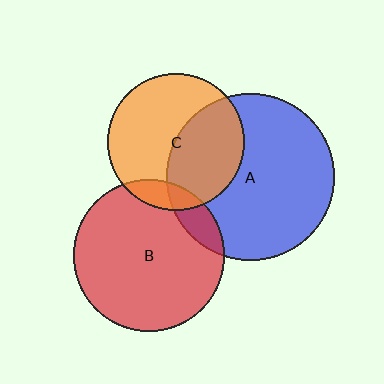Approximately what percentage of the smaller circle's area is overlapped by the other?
Approximately 10%.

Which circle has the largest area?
Circle A (blue).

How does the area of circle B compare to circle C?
Approximately 1.2 times.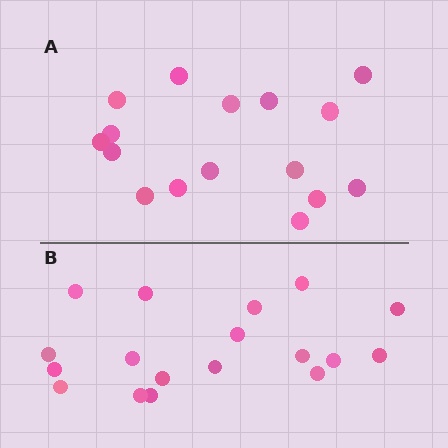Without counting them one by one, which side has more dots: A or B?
Region B (the bottom region) has more dots.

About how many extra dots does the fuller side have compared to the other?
Region B has just a few more — roughly 2 or 3 more dots than region A.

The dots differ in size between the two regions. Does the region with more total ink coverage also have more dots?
No. Region A has more total ink coverage because its dots are larger, but region B actually contains more individual dots. Total area can be misleading — the number of items is what matters here.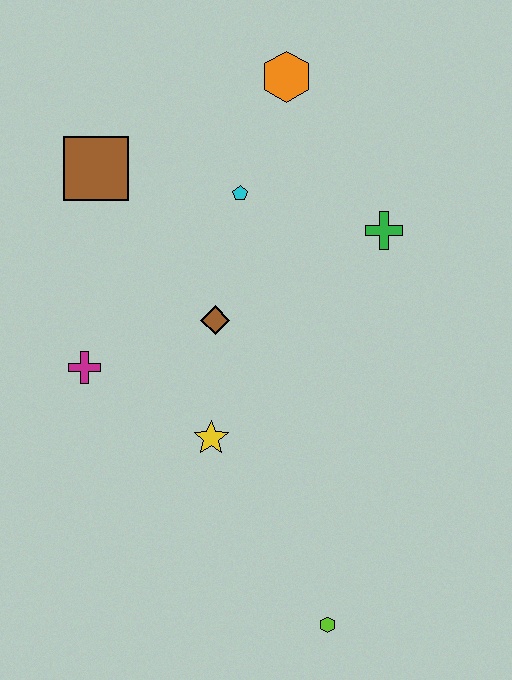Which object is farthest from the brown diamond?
The lime hexagon is farthest from the brown diamond.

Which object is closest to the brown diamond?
The yellow star is closest to the brown diamond.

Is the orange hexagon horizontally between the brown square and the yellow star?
No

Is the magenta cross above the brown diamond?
No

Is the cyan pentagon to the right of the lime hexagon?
No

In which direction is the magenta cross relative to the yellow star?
The magenta cross is to the left of the yellow star.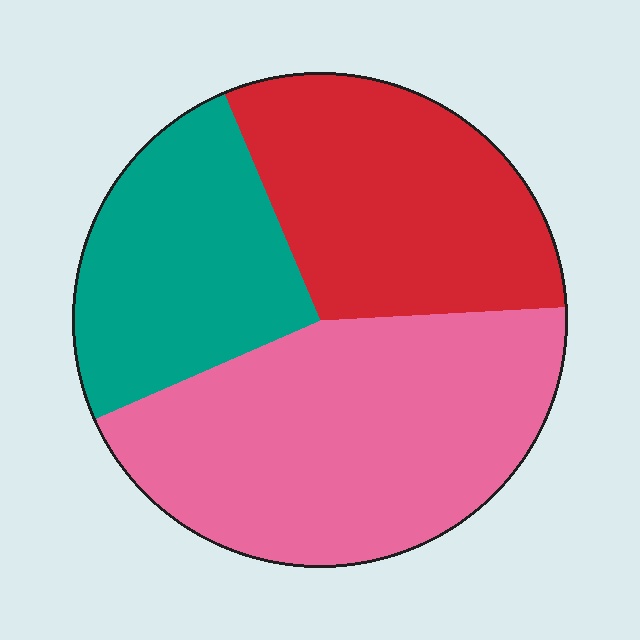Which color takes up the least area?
Teal, at roughly 25%.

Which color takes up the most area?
Pink, at roughly 45%.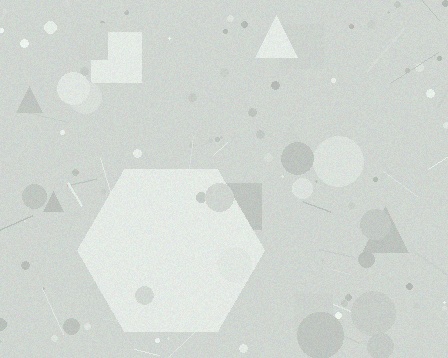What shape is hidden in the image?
A hexagon is hidden in the image.